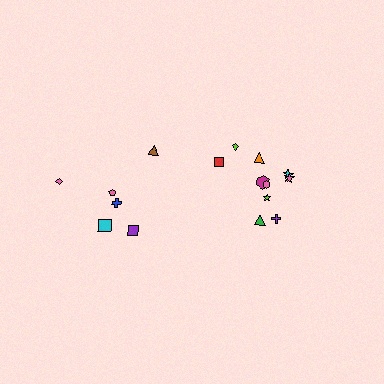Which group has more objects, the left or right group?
The right group.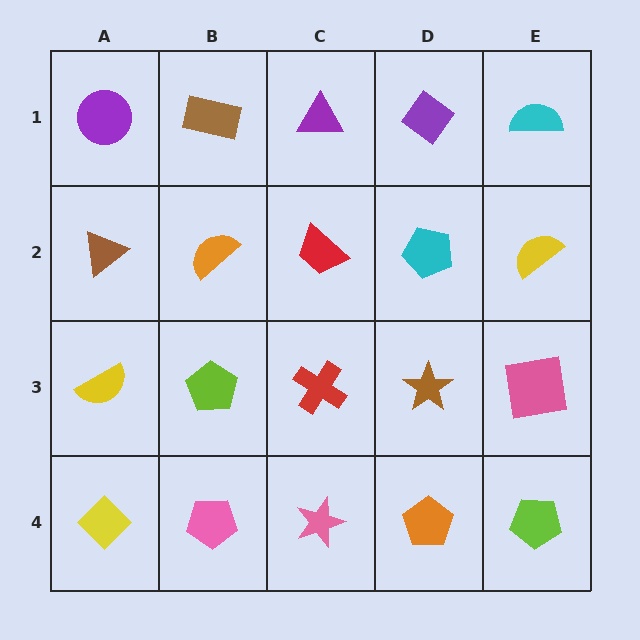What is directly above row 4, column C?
A red cross.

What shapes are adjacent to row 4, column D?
A brown star (row 3, column D), a pink star (row 4, column C), a lime pentagon (row 4, column E).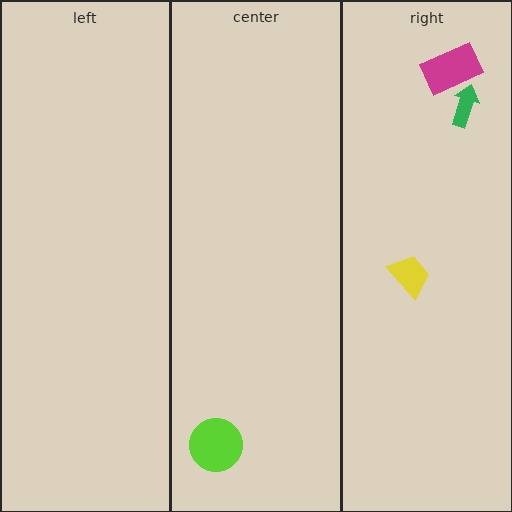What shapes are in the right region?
The green arrow, the magenta rectangle, the yellow trapezoid.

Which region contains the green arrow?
The right region.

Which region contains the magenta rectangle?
The right region.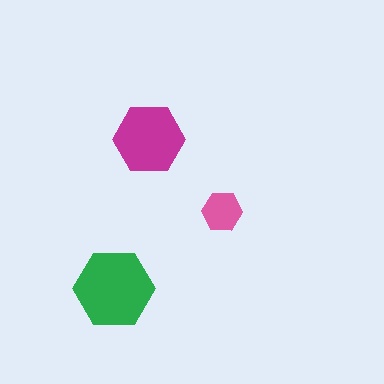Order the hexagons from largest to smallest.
the green one, the magenta one, the pink one.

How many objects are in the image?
There are 3 objects in the image.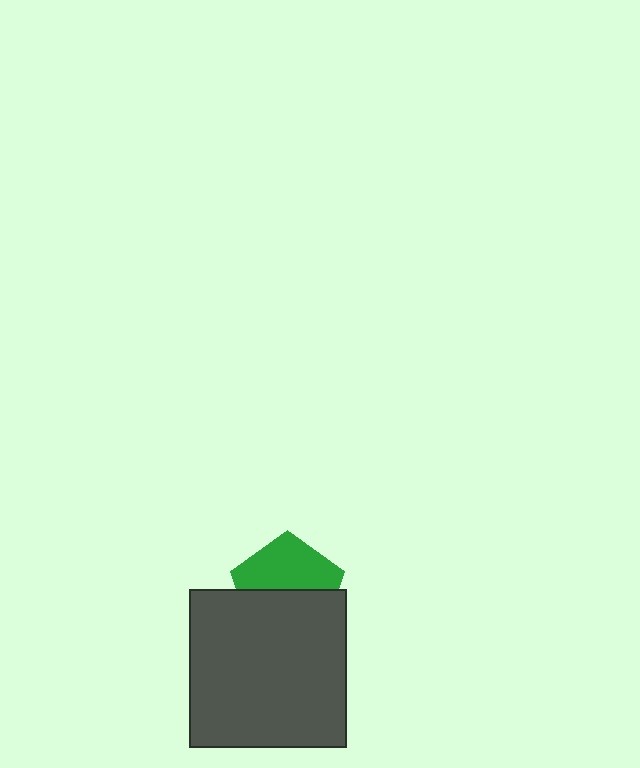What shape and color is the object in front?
The object in front is a dark gray rectangle.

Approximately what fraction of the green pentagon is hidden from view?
Roughly 50% of the green pentagon is hidden behind the dark gray rectangle.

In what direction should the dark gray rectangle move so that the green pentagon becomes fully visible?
The dark gray rectangle should move down. That is the shortest direction to clear the overlap and leave the green pentagon fully visible.